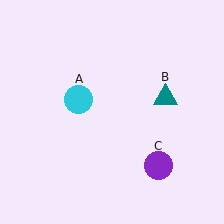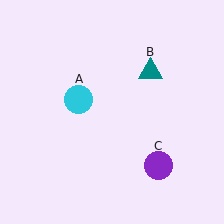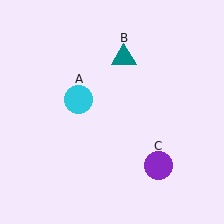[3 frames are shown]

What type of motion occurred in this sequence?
The teal triangle (object B) rotated counterclockwise around the center of the scene.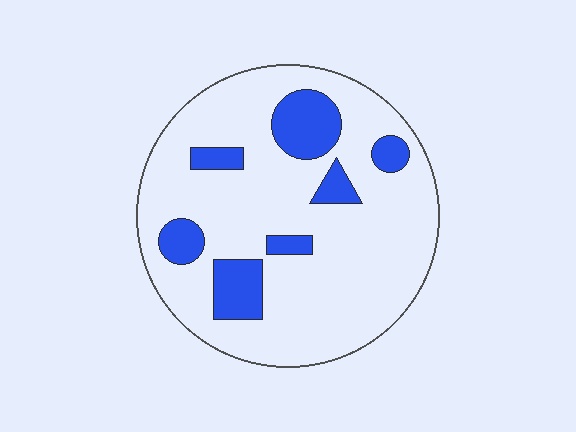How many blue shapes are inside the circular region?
7.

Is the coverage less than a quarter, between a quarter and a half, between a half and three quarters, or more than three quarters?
Less than a quarter.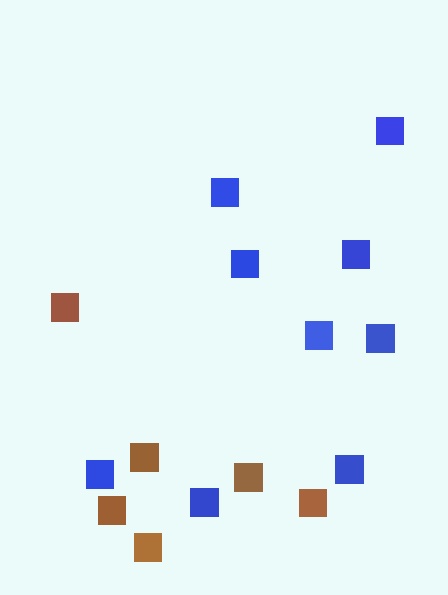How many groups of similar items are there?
There are 2 groups: one group of brown squares (6) and one group of blue squares (9).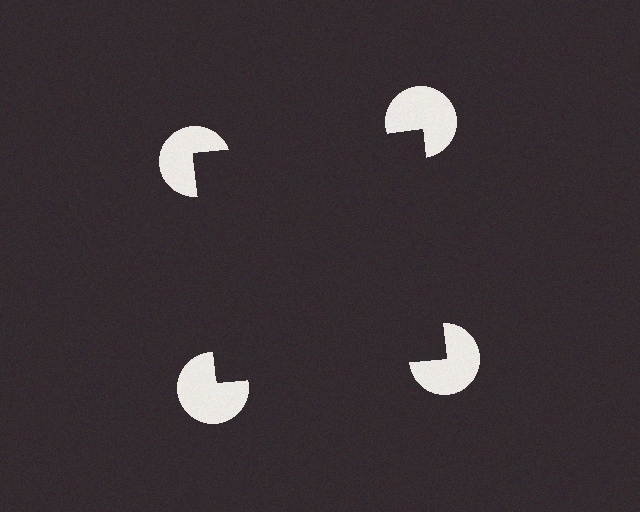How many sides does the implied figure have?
4 sides.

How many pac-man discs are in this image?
There are 4 — one at each vertex of the illusory square.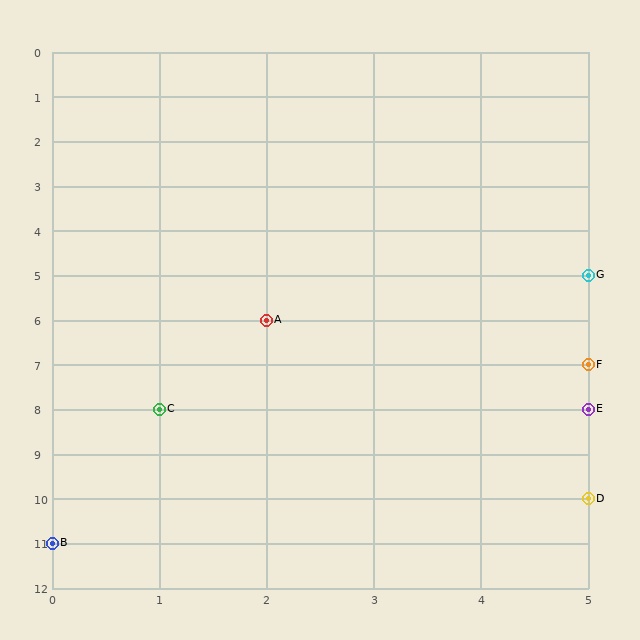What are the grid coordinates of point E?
Point E is at grid coordinates (5, 8).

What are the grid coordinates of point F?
Point F is at grid coordinates (5, 7).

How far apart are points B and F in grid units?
Points B and F are 5 columns and 4 rows apart (about 6.4 grid units diagonally).